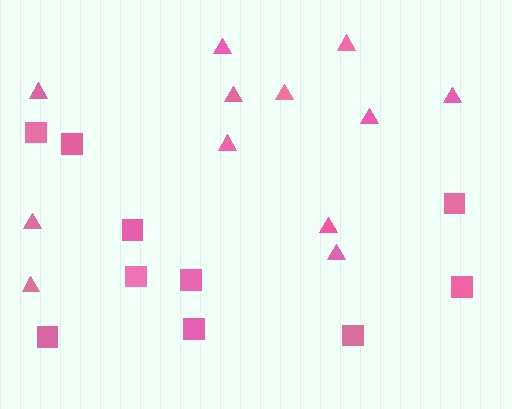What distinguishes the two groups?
There are 2 groups: one group of triangles (12) and one group of squares (10).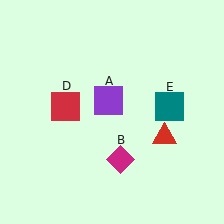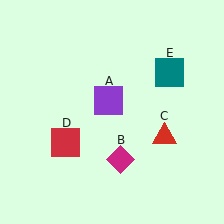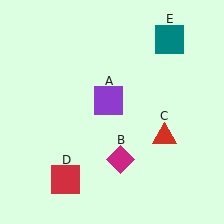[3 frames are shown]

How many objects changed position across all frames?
2 objects changed position: red square (object D), teal square (object E).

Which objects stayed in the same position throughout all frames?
Purple square (object A) and magenta diamond (object B) and red triangle (object C) remained stationary.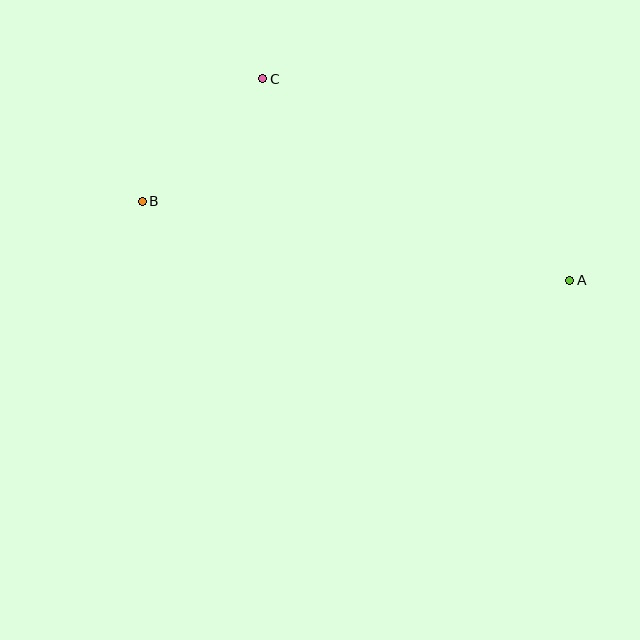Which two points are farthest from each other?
Points A and B are farthest from each other.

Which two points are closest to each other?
Points B and C are closest to each other.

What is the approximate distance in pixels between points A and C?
The distance between A and C is approximately 367 pixels.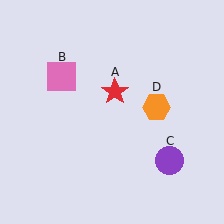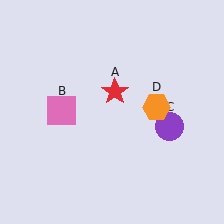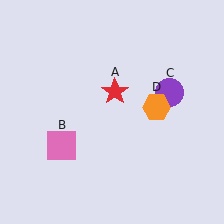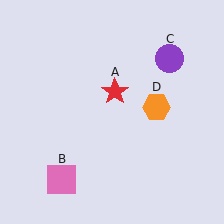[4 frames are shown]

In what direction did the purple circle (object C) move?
The purple circle (object C) moved up.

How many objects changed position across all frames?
2 objects changed position: pink square (object B), purple circle (object C).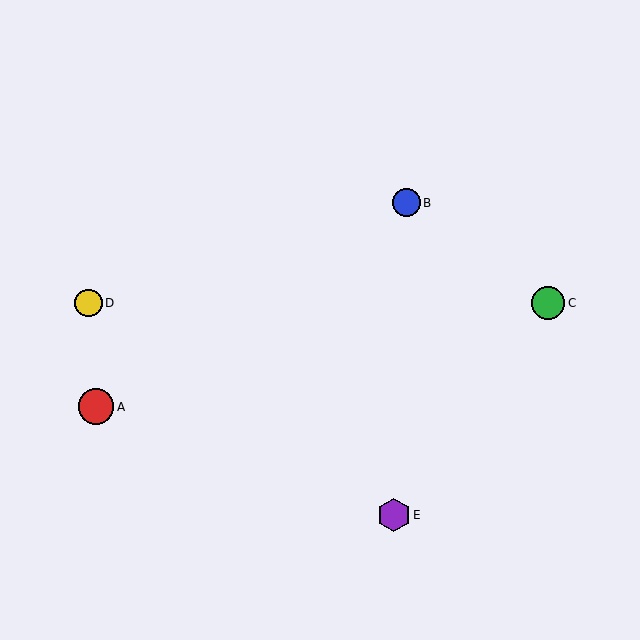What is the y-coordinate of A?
Object A is at y≈407.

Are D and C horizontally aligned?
Yes, both are at y≈303.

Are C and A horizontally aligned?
No, C is at y≈303 and A is at y≈407.